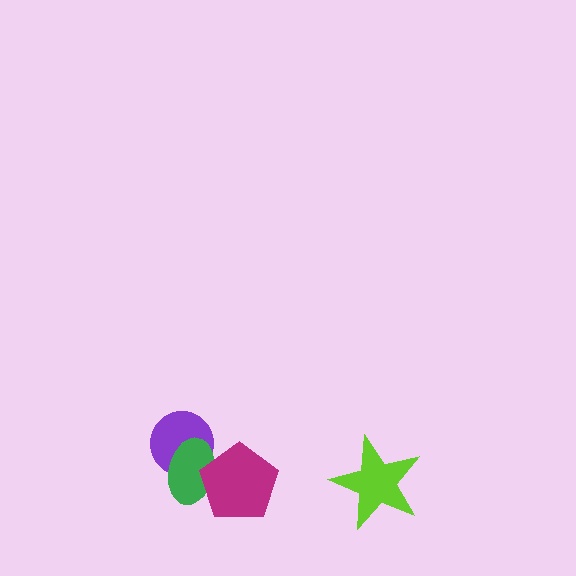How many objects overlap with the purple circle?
1 object overlaps with the purple circle.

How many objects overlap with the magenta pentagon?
1 object overlaps with the magenta pentagon.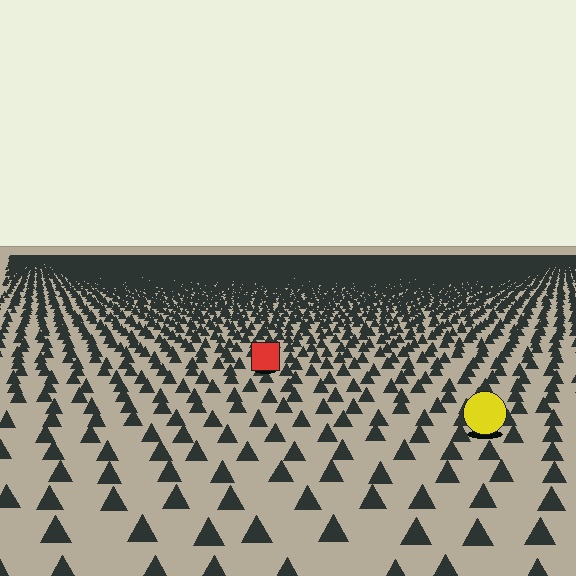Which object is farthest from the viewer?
The red square is farthest from the viewer. It appears smaller and the ground texture around it is denser.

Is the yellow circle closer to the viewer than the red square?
Yes. The yellow circle is closer — you can tell from the texture gradient: the ground texture is coarser near it.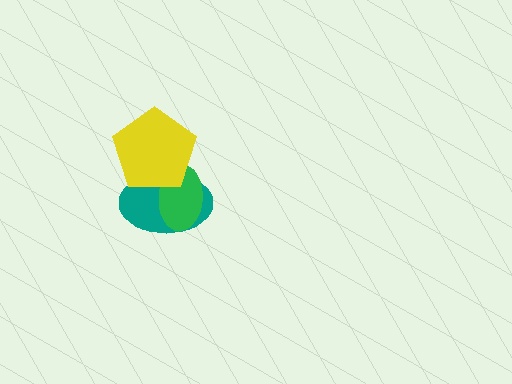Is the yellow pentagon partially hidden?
No, no other shape covers it.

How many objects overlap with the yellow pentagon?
2 objects overlap with the yellow pentagon.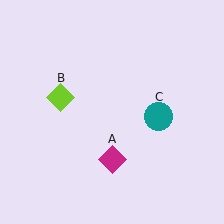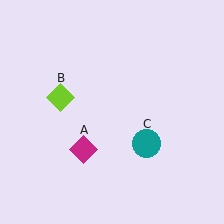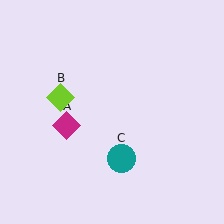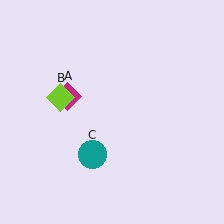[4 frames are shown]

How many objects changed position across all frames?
2 objects changed position: magenta diamond (object A), teal circle (object C).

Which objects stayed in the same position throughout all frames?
Lime diamond (object B) remained stationary.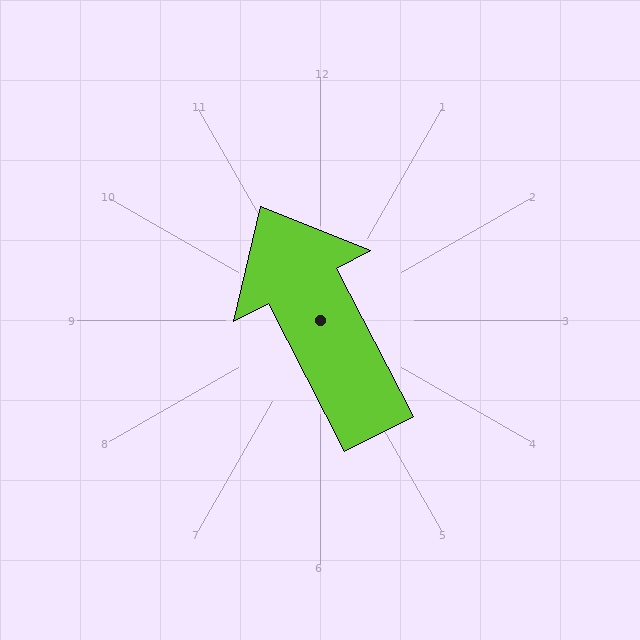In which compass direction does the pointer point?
Northwest.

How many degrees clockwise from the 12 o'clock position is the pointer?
Approximately 333 degrees.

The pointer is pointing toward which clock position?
Roughly 11 o'clock.